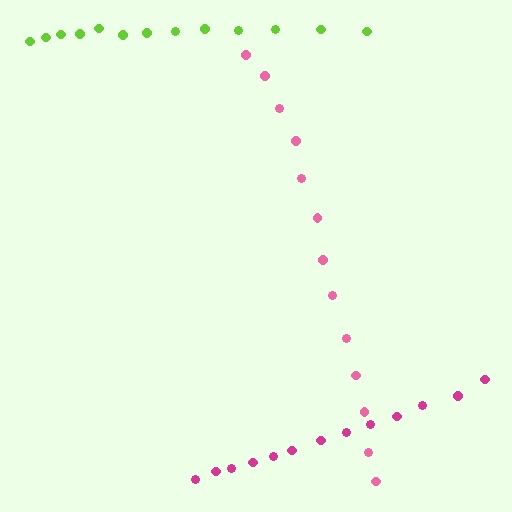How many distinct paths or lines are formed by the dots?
There are 3 distinct paths.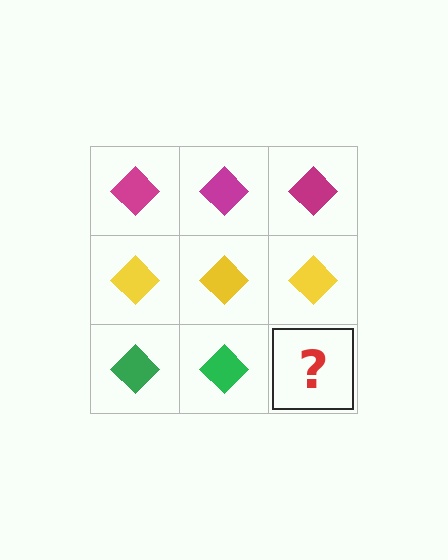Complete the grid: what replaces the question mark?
The question mark should be replaced with a green diamond.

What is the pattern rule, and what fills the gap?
The rule is that each row has a consistent color. The gap should be filled with a green diamond.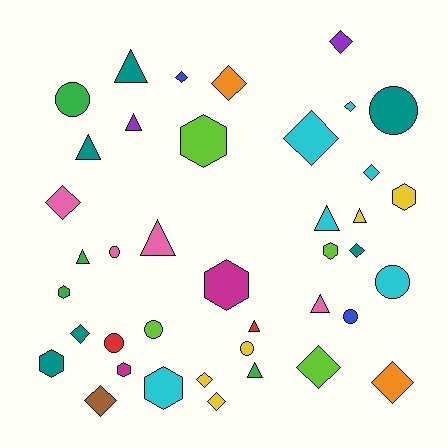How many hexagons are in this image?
There are 8 hexagons.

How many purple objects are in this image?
There are 2 purple objects.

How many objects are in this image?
There are 40 objects.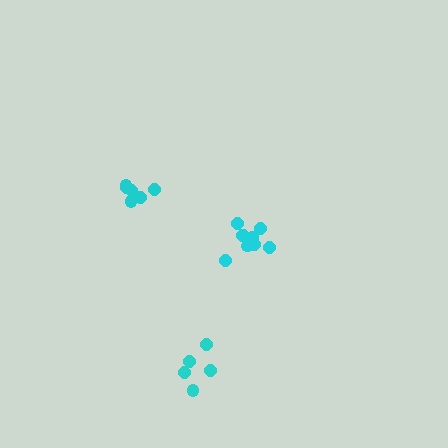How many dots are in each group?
Group 1: 5 dots, Group 2: 10 dots, Group 3: 6 dots (21 total).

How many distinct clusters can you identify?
There are 3 distinct clusters.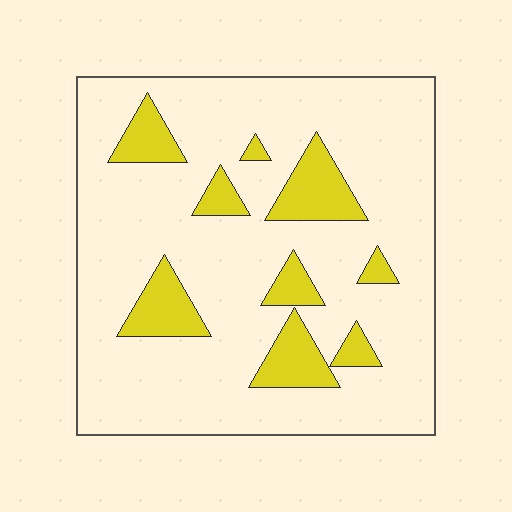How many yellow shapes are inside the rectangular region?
9.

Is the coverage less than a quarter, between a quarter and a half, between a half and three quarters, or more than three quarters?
Less than a quarter.